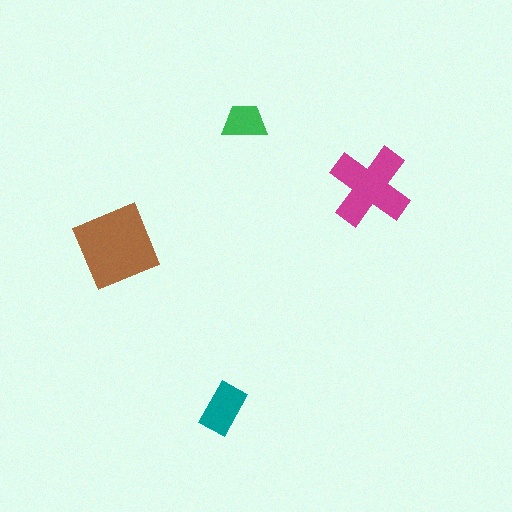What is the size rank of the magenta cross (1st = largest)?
2nd.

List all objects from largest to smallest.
The brown square, the magenta cross, the teal rectangle, the green trapezoid.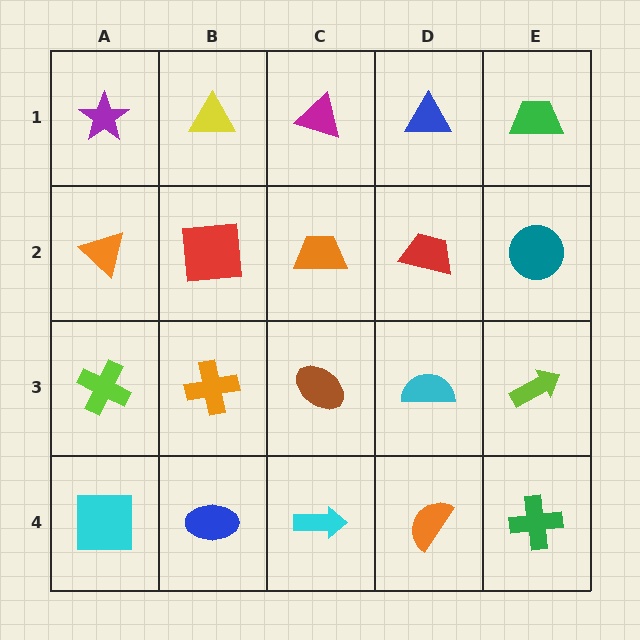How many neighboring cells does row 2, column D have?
4.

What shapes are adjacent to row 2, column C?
A magenta triangle (row 1, column C), a brown ellipse (row 3, column C), a red square (row 2, column B), a red trapezoid (row 2, column D).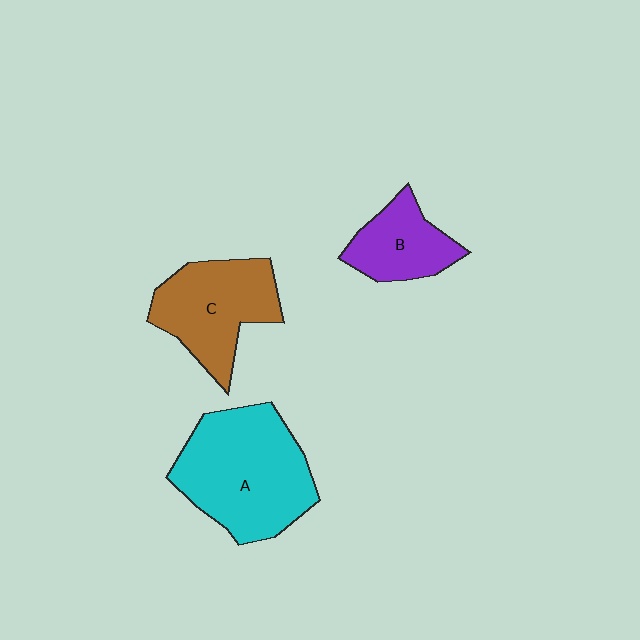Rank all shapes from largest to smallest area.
From largest to smallest: A (cyan), C (brown), B (purple).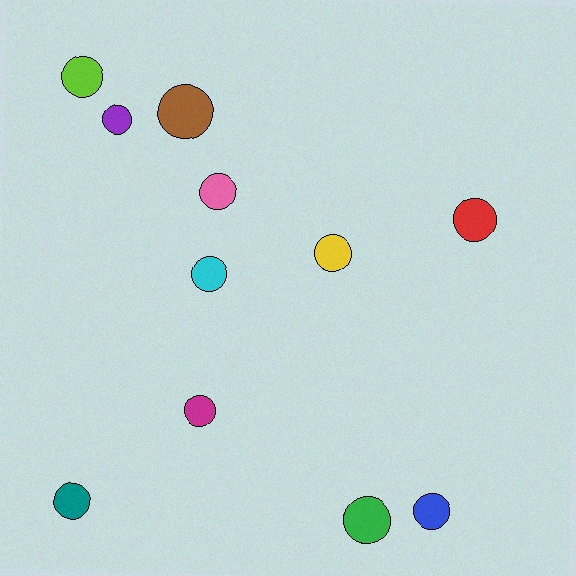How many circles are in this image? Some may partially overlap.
There are 11 circles.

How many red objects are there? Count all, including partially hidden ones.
There is 1 red object.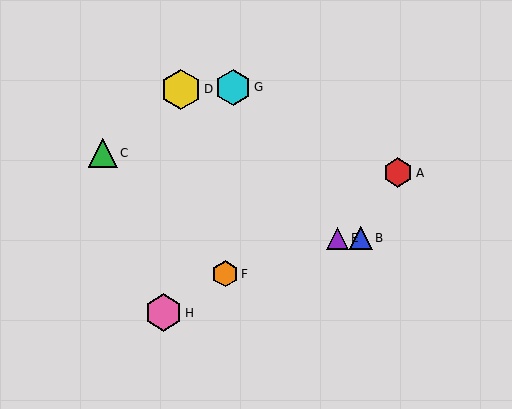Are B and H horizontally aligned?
No, B is at y≈238 and H is at y≈313.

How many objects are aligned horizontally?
2 objects (B, E) are aligned horizontally.